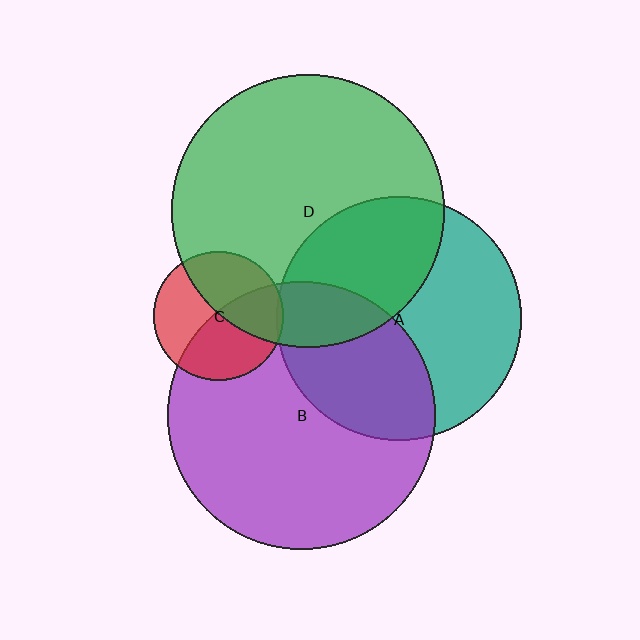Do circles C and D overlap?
Yes.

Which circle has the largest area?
Circle D (green).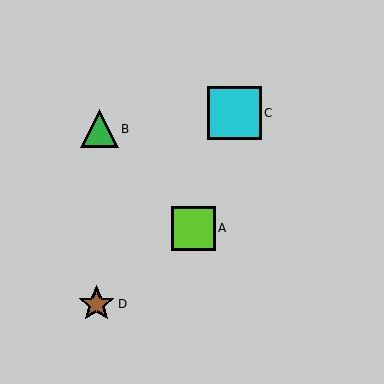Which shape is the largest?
The cyan square (labeled C) is the largest.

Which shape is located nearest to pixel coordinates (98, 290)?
The brown star (labeled D) at (96, 304) is nearest to that location.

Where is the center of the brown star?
The center of the brown star is at (96, 304).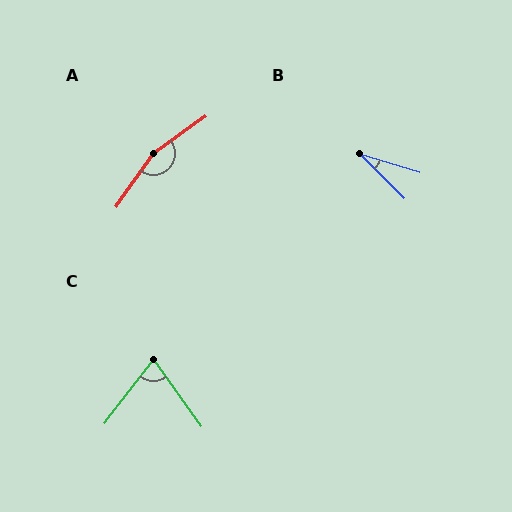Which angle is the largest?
A, at approximately 161 degrees.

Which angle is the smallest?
B, at approximately 28 degrees.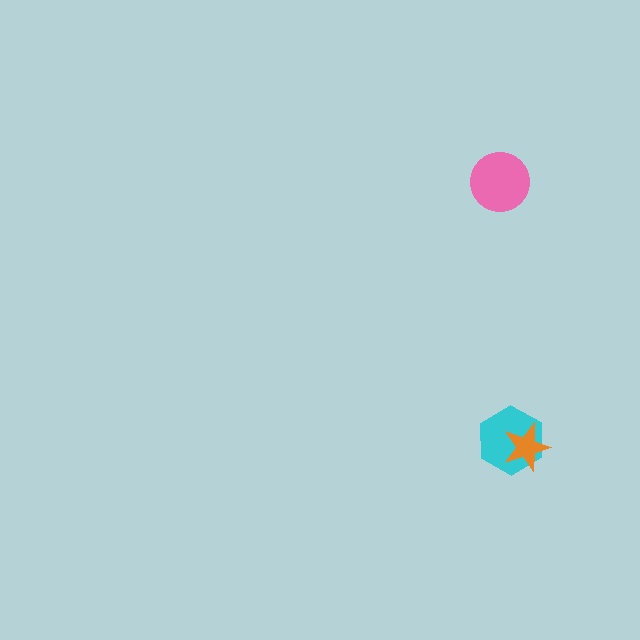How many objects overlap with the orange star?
1 object overlaps with the orange star.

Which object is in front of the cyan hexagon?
The orange star is in front of the cyan hexagon.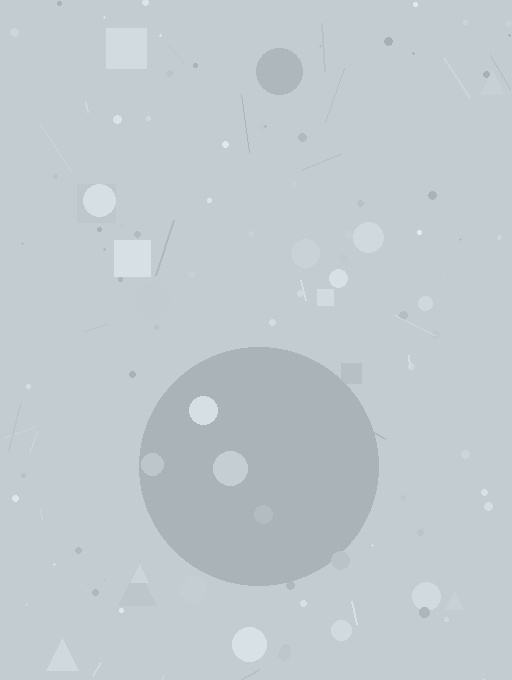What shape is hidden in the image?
A circle is hidden in the image.